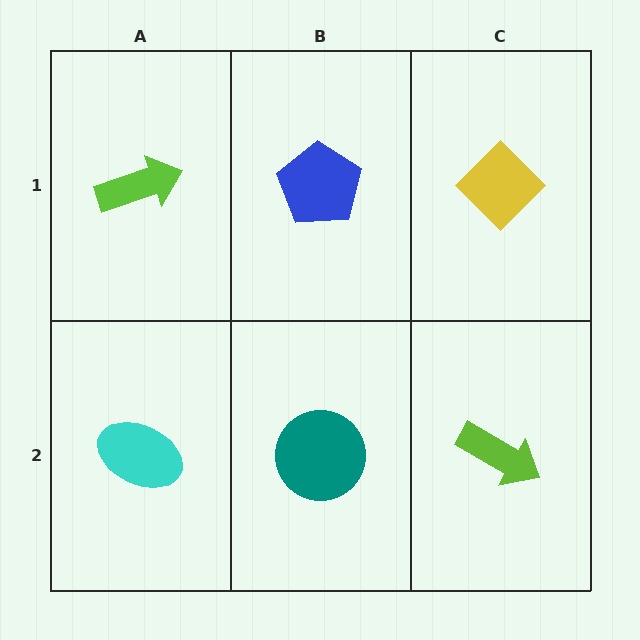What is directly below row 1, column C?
A lime arrow.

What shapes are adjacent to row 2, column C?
A yellow diamond (row 1, column C), a teal circle (row 2, column B).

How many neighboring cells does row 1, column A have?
2.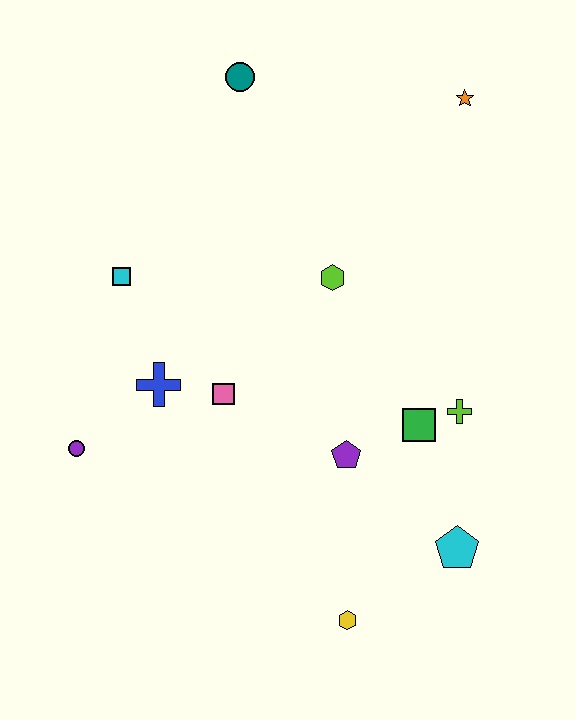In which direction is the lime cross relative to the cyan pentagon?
The lime cross is above the cyan pentagon.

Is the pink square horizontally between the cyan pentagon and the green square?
No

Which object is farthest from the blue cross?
The orange star is farthest from the blue cross.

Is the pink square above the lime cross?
Yes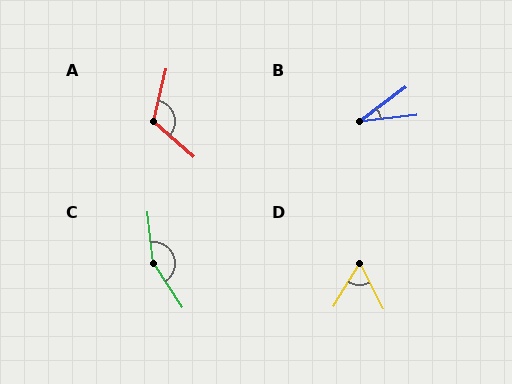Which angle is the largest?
C, at approximately 153 degrees.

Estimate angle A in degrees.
Approximately 117 degrees.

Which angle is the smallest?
B, at approximately 30 degrees.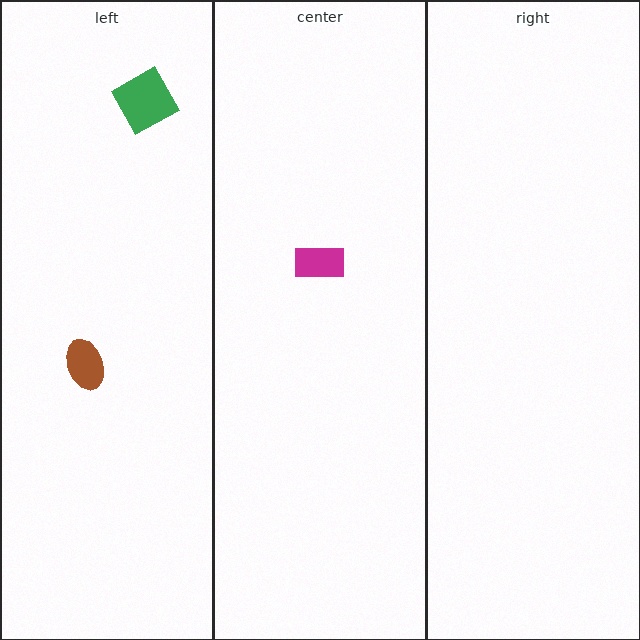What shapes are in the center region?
The magenta rectangle.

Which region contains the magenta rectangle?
The center region.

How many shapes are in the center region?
1.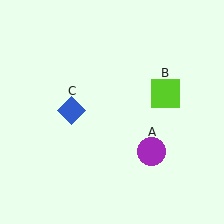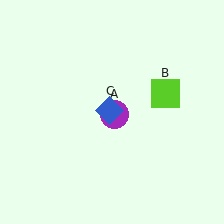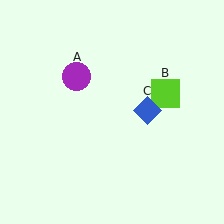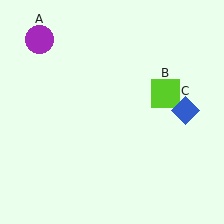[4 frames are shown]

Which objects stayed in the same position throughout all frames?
Lime square (object B) remained stationary.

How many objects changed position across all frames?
2 objects changed position: purple circle (object A), blue diamond (object C).